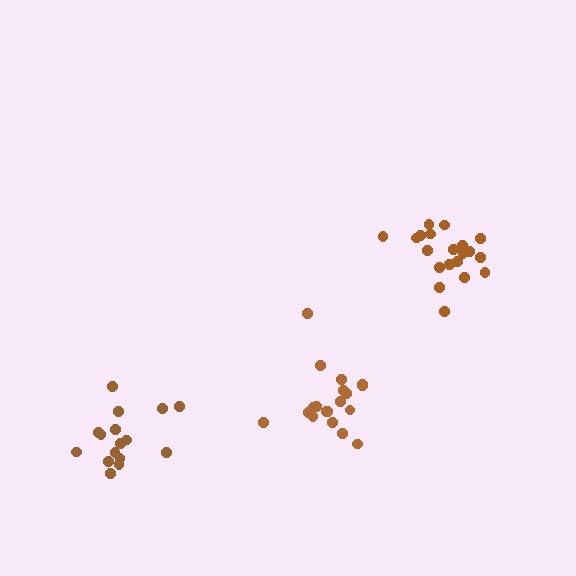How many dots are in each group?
Group 1: 19 dots, Group 2: 20 dots, Group 3: 16 dots (55 total).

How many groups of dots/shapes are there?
There are 3 groups.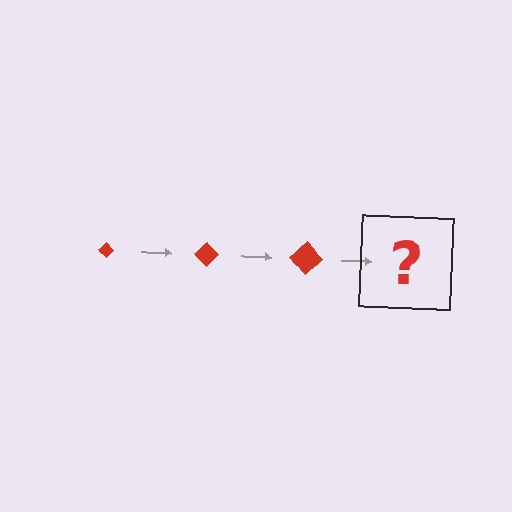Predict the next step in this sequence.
The next step is a red diamond, larger than the previous one.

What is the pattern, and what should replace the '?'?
The pattern is that the diamond gets progressively larger each step. The '?' should be a red diamond, larger than the previous one.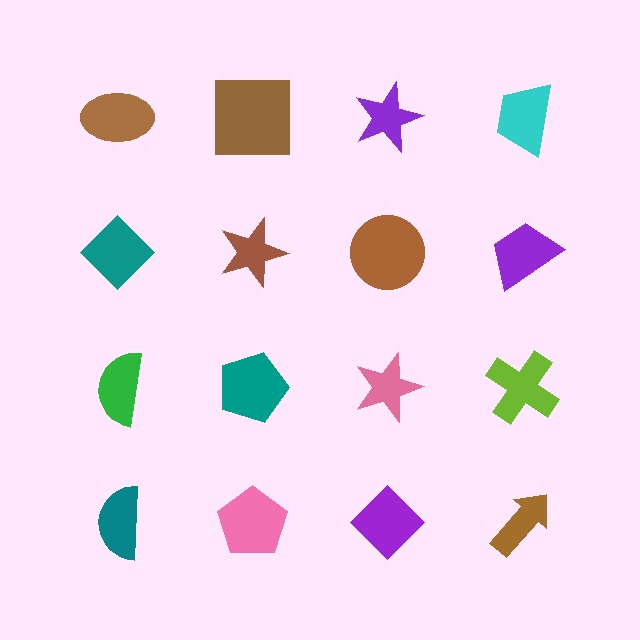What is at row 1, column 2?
A brown square.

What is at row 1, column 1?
A brown ellipse.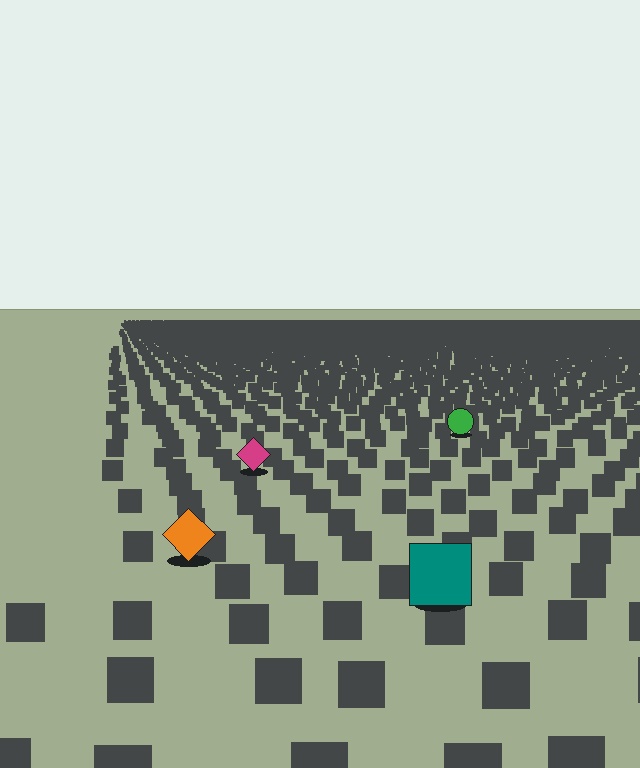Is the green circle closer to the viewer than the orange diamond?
No. The orange diamond is closer — you can tell from the texture gradient: the ground texture is coarser near it.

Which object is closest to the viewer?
The teal square is closest. The texture marks near it are larger and more spread out.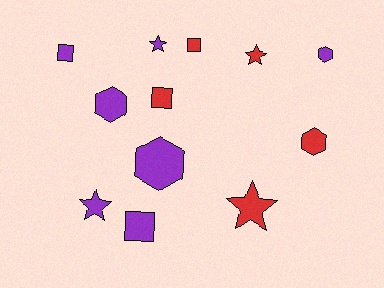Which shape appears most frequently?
Star, with 4 objects.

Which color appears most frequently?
Purple, with 7 objects.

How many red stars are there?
There are 2 red stars.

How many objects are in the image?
There are 12 objects.